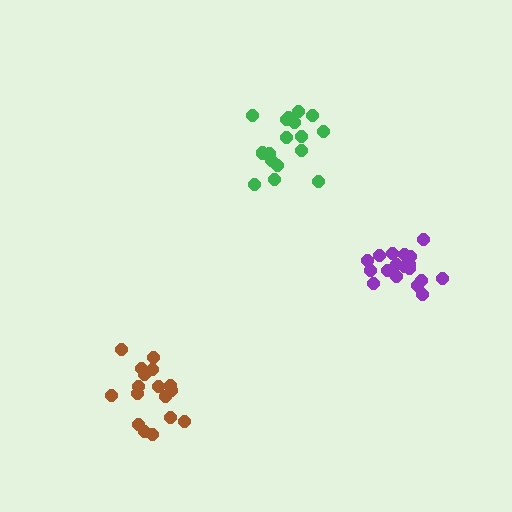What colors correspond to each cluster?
The clusters are colored: purple, green, brown.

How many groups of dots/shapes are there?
There are 3 groups.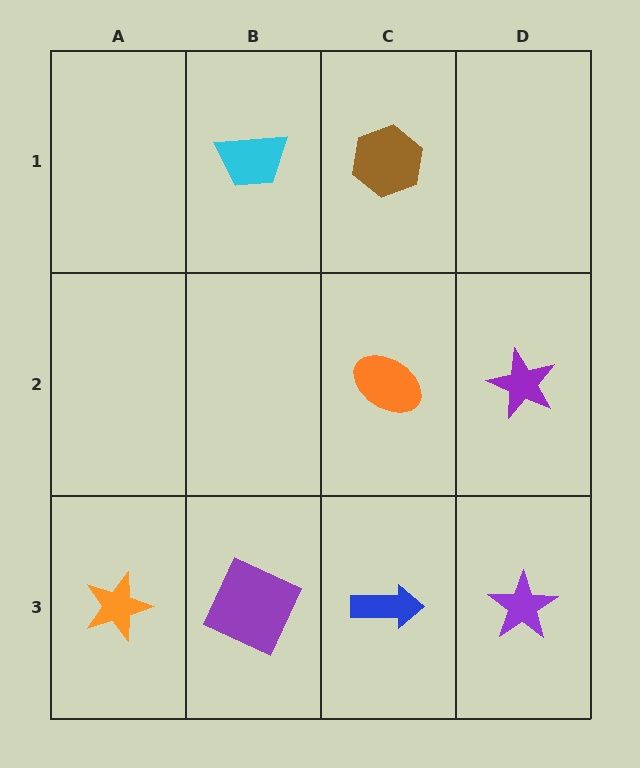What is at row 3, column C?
A blue arrow.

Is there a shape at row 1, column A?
No, that cell is empty.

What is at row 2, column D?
A purple star.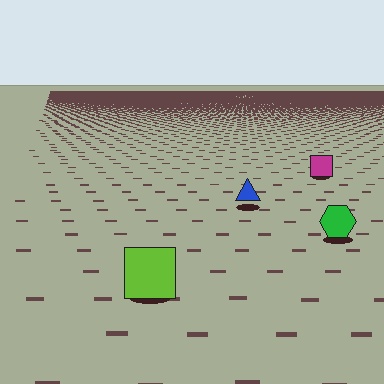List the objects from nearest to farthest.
From nearest to farthest: the lime square, the green hexagon, the blue triangle, the magenta square.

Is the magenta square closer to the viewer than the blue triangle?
No. The blue triangle is closer — you can tell from the texture gradient: the ground texture is coarser near it.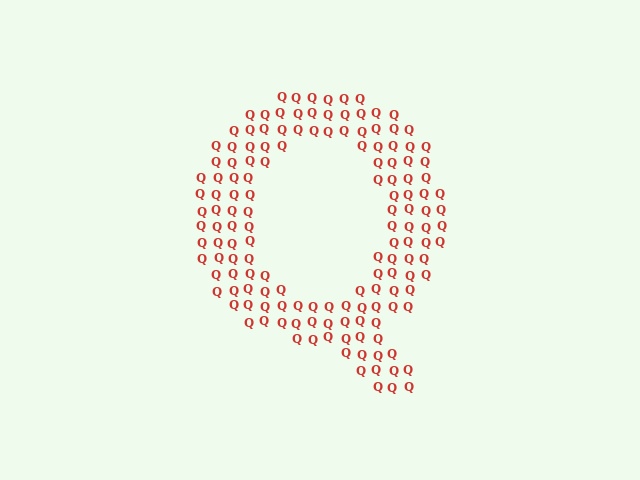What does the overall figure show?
The overall figure shows the letter Q.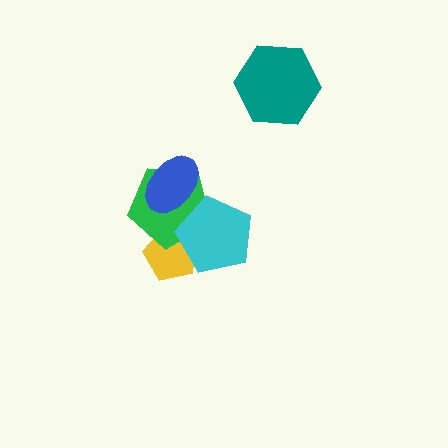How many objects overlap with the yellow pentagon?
2 objects overlap with the yellow pentagon.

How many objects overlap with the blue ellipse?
1 object overlaps with the blue ellipse.